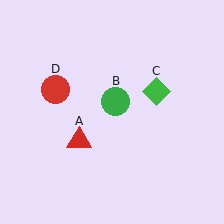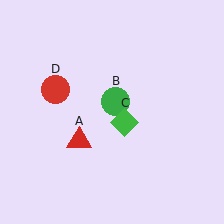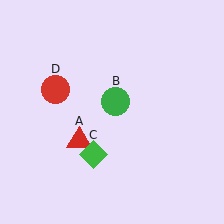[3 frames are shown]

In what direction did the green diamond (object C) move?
The green diamond (object C) moved down and to the left.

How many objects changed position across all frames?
1 object changed position: green diamond (object C).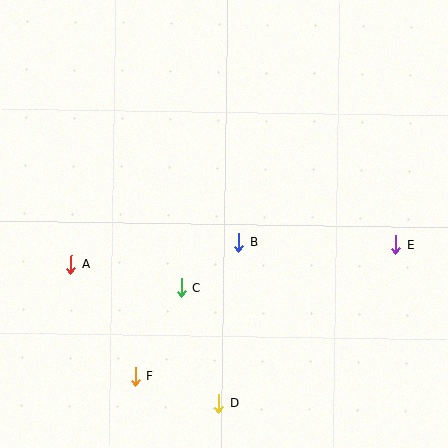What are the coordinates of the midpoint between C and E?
The midpoint between C and E is at (289, 266).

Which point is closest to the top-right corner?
Point E is closest to the top-right corner.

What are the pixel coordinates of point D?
Point D is at (219, 403).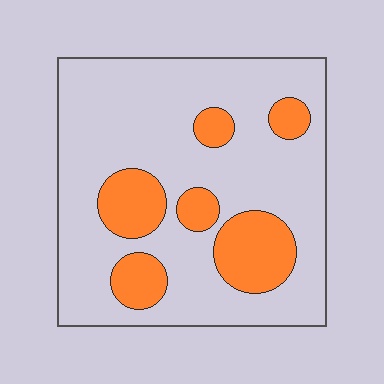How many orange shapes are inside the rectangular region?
6.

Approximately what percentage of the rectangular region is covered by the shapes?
Approximately 25%.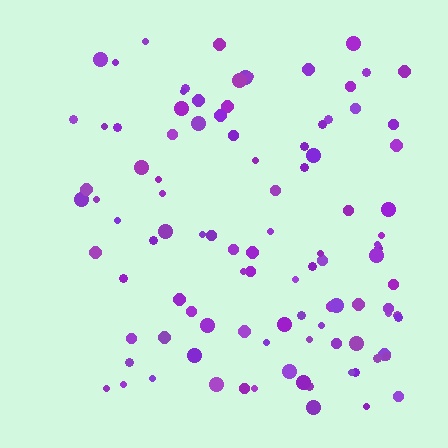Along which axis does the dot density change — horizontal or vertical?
Horizontal.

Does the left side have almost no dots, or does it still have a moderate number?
Still a moderate number, just noticeably fewer than the right.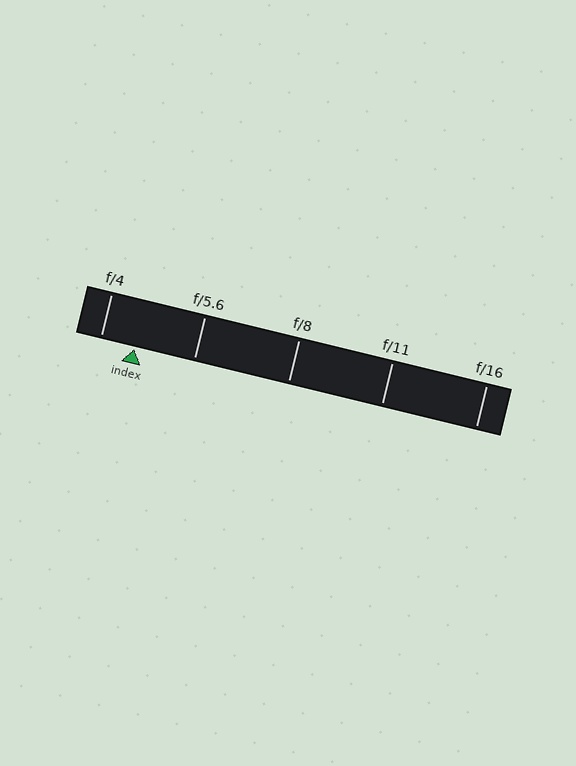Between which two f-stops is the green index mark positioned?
The index mark is between f/4 and f/5.6.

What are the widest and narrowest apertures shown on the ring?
The widest aperture shown is f/4 and the narrowest is f/16.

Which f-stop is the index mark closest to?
The index mark is closest to f/4.